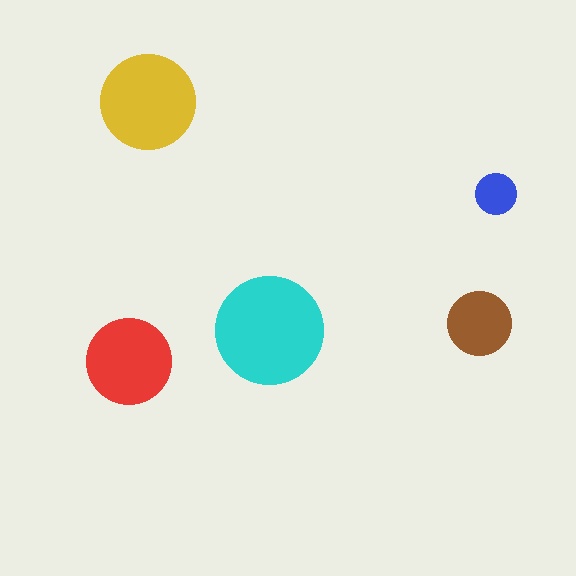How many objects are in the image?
There are 5 objects in the image.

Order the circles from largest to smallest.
the cyan one, the yellow one, the red one, the brown one, the blue one.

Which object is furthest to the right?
The blue circle is rightmost.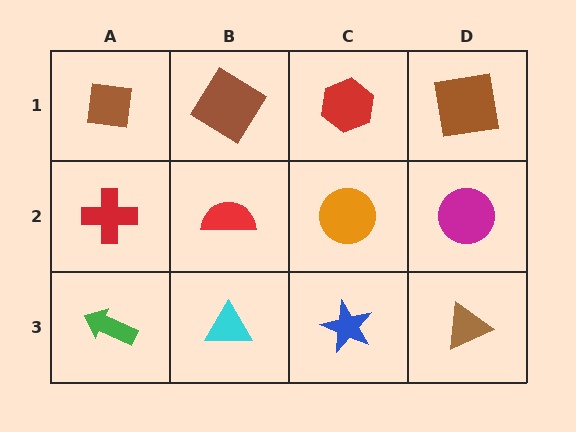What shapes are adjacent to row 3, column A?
A red cross (row 2, column A), a cyan triangle (row 3, column B).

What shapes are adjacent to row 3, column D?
A magenta circle (row 2, column D), a blue star (row 3, column C).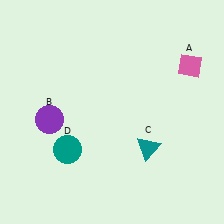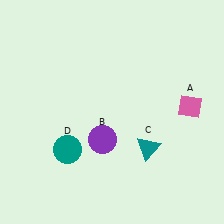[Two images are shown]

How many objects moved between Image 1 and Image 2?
2 objects moved between the two images.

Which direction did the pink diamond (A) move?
The pink diamond (A) moved down.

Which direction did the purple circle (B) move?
The purple circle (B) moved right.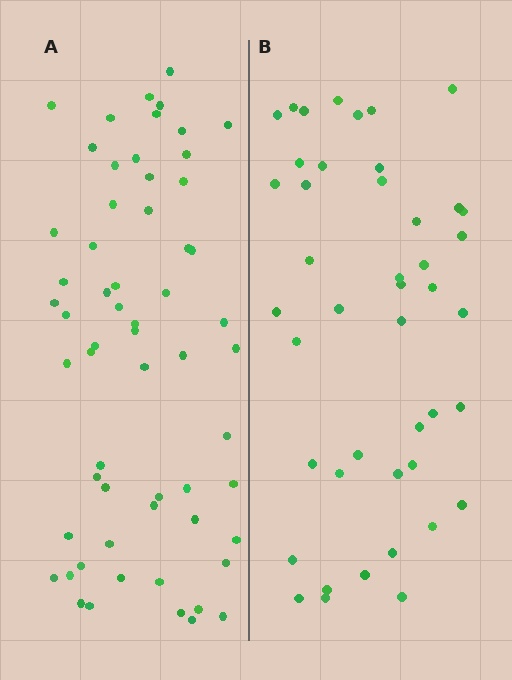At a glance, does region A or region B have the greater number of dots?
Region A (the left region) has more dots.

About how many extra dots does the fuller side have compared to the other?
Region A has approximately 15 more dots than region B.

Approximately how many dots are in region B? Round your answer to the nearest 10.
About 40 dots. (The exact count is 44, which rounds to 40.)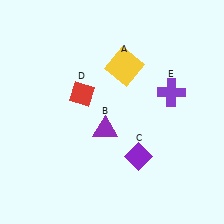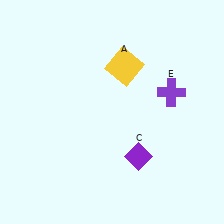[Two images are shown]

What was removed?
The purple triangle (B), the red diamond (D) were removed in Image 2.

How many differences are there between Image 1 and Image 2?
There are 2 differences between the two images.